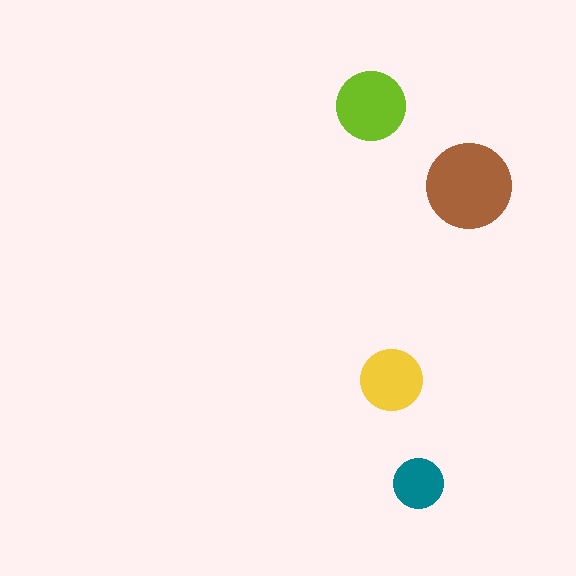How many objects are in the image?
There are 4 objects in the image.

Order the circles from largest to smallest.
the brown one, the lime one, the yellow one, the teal one.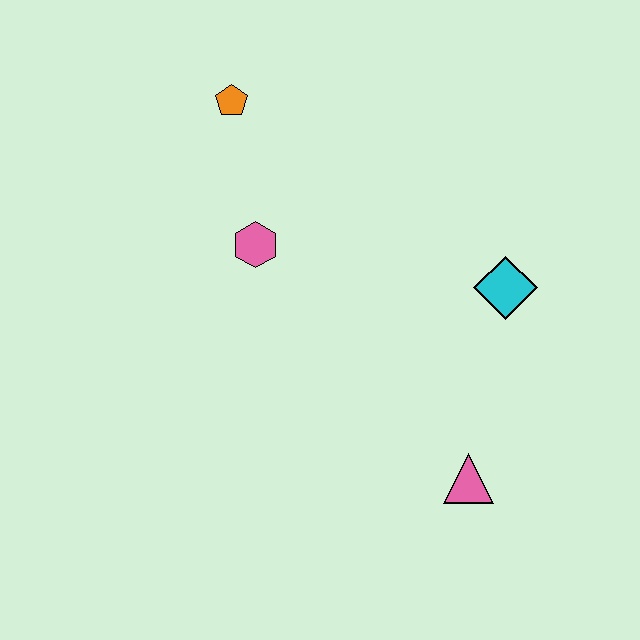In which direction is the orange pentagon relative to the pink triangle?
The orange pentagon is above the pink triangle.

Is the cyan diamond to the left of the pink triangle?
No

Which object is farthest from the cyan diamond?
The orange pentagon is farthest from the cyan diamond.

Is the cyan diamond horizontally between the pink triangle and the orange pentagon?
No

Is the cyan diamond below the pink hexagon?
Yes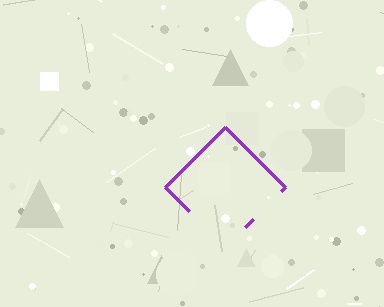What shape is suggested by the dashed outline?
The dashed outline suggests a diamond.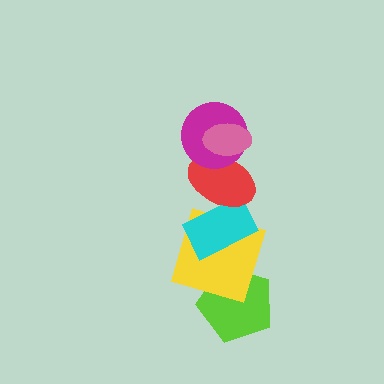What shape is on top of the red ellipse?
The magenta circle is on top of the red ellipse.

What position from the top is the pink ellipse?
The pink ellipse is 1st from the top.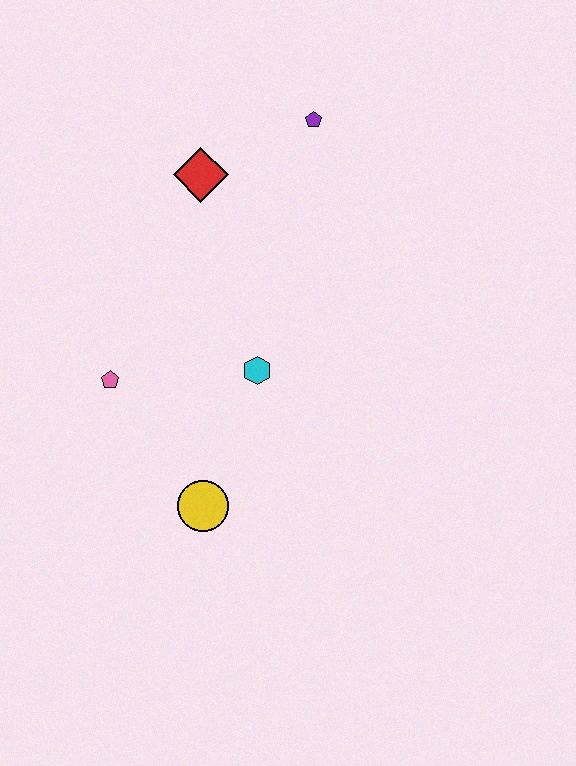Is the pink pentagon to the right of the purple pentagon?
No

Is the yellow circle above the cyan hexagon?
No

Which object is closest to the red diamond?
The purple pentagon is closest to the red diamond.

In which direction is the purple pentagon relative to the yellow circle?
The purple pentagon is above the yellow circle.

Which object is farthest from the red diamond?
The yellow circle is farthest from the red diamond.